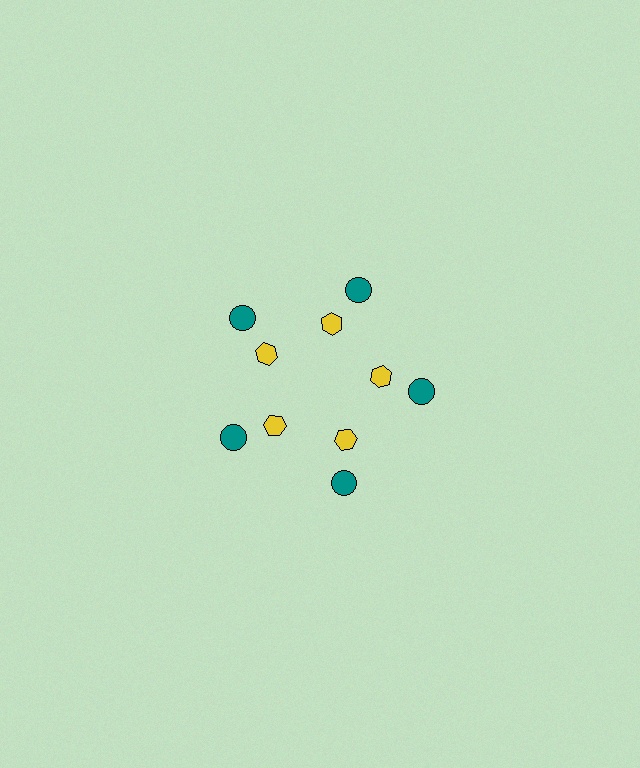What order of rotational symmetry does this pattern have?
This pattern has 5-fold rotational symmetry.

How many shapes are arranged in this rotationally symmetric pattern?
There are 10 shapes, arranged in 5 groups of 2.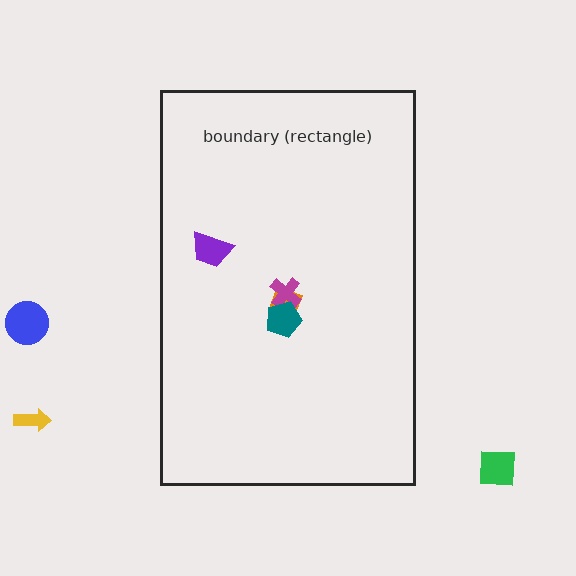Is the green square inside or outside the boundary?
Outside.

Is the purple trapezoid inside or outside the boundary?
Inside.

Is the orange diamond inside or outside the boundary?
Inside.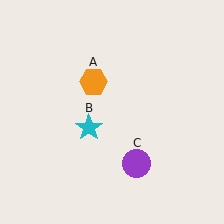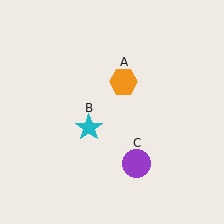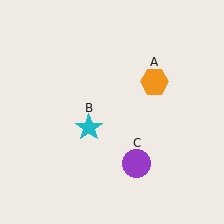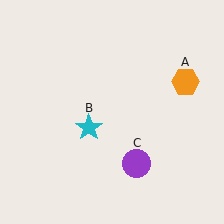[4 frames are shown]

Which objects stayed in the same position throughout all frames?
Cyan star (object B) and purple circle (object C) remained stationary.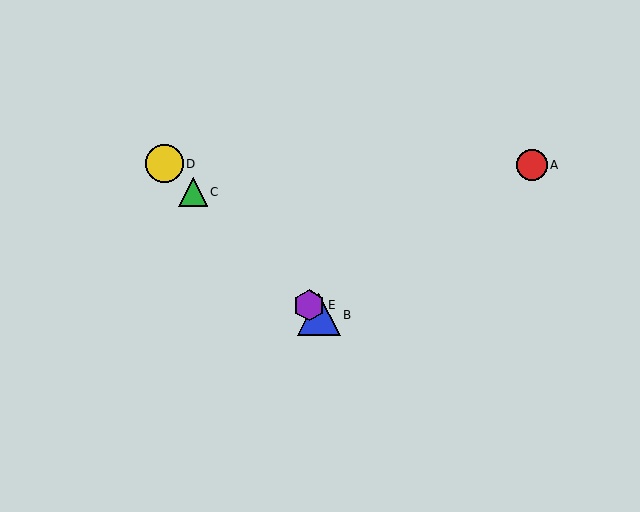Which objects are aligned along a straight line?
Objects B, C, D, E are aligned along a straight line.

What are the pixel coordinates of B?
Object B is at (319, 315).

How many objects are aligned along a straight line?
4 objects (B, C, D, E) are aligned along a straight line.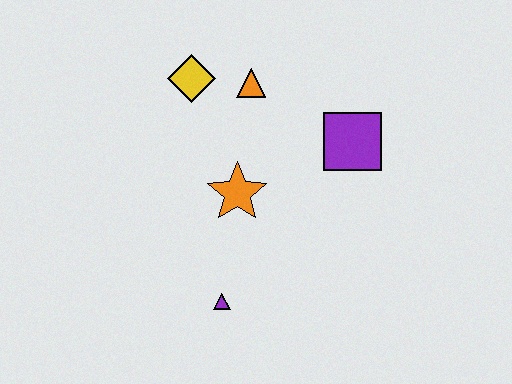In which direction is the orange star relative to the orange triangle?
The orange star is below the orange triangle.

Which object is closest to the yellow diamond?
The orange triangle is closest to the yellow diamond.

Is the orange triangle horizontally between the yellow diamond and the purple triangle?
No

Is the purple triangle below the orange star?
Yes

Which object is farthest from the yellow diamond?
The purple triangle is farthest from the yellow diamond.